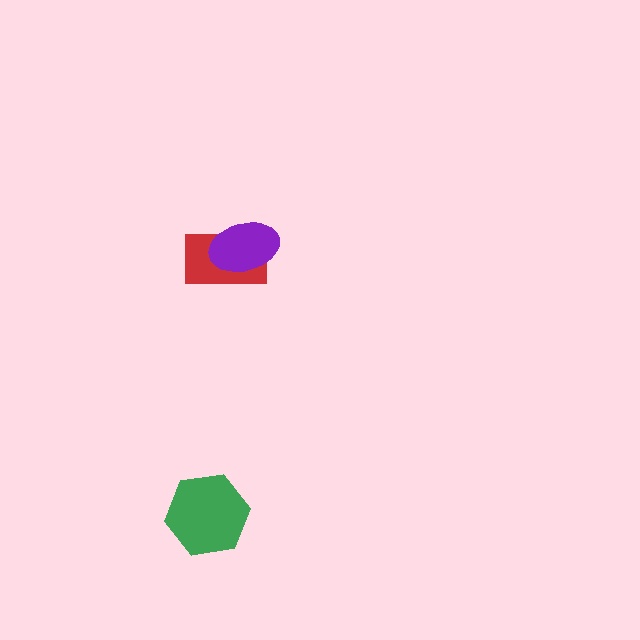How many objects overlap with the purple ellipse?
1 object overlaps with the purple ellipse.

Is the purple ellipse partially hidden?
No, no other shape covers it.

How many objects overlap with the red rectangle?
1 object overlaps with the red rectangle.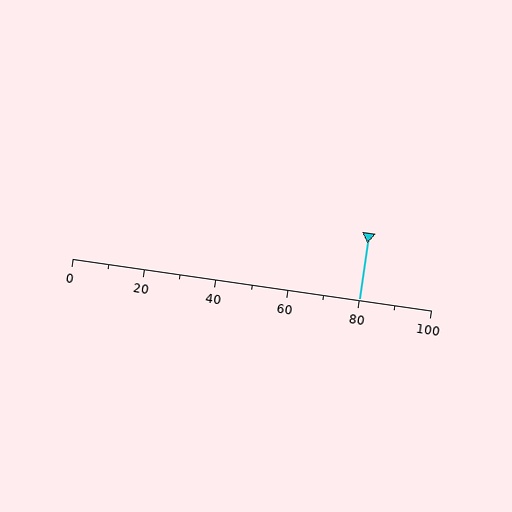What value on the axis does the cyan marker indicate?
The marker indicates approximately 80.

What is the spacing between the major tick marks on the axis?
The major ticks are spaced 20 apart.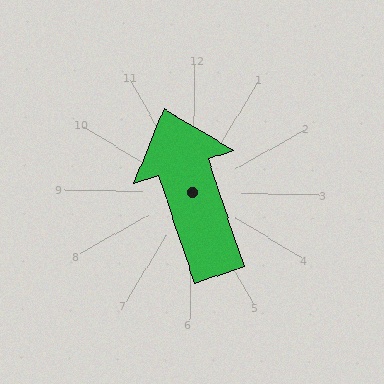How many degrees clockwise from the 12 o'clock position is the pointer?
Approximately 340 degrees.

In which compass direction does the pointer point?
North.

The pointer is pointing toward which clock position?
Roughly 11 o'clock.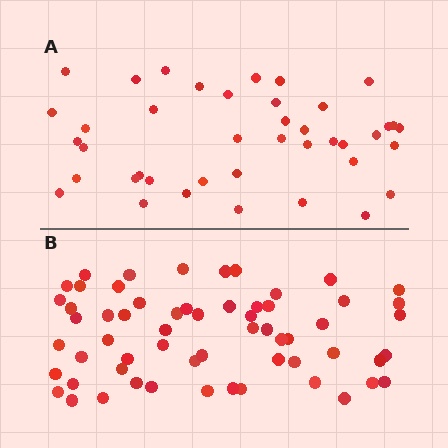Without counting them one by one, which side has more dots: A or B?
Region B (the bottom region) has more dots.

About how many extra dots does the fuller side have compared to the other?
Region B has approximately 20 more dots than region A.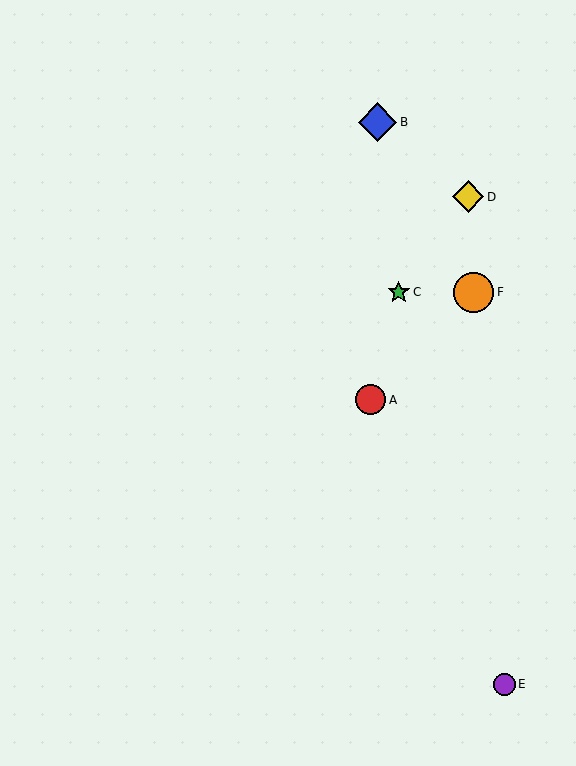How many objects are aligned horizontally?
2 objects (C, F) are aligned horizontally.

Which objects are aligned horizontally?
Objects C, F are aligned horizontally.